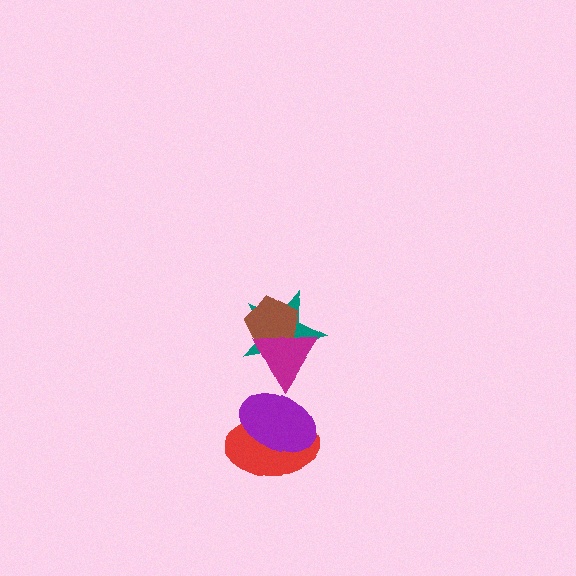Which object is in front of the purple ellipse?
The magenta triangle is in front of the purple ellipse.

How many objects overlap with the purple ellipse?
2 objects overlap with the purple ellipse.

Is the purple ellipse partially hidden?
Yes, it is partially covered by another shape.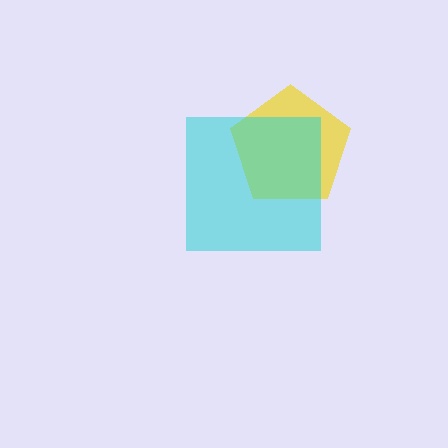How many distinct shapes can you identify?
There are 2 distinct shapes: a yellow pentagon, a cyan square.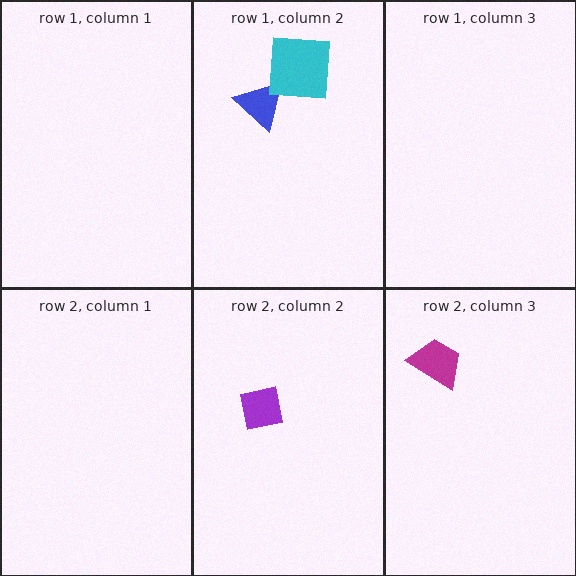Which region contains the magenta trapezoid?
The row 2, column 3 region.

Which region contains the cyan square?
The row 1, column 2 region.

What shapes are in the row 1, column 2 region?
The blue triangle, the cyan square.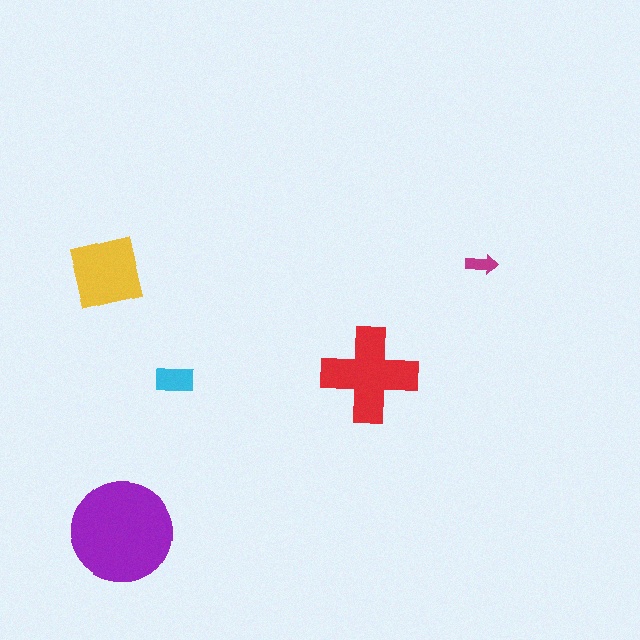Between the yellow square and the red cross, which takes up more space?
The red cross.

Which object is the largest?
The purple circle.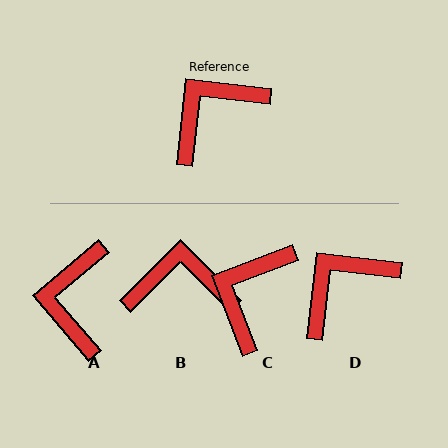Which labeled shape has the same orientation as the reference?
D.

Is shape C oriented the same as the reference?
No, it is off by about 27 degrees.